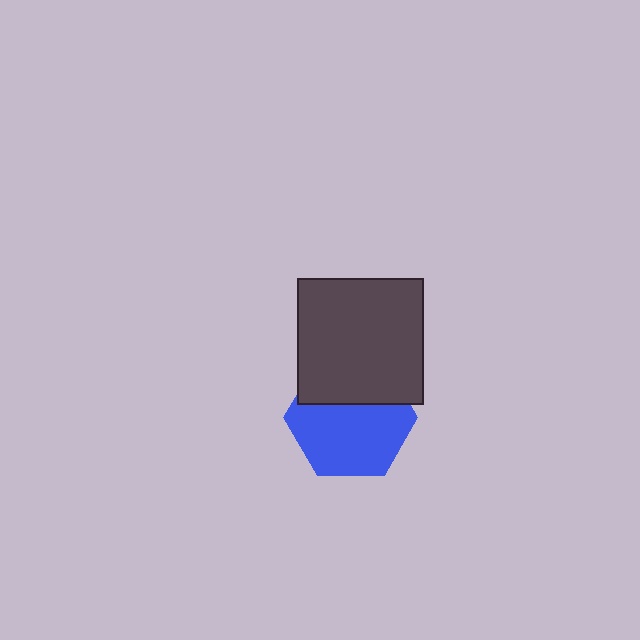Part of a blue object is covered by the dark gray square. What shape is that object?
It is a hexagon.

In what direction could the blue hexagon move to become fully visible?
The blue hexagon could move down. That would shift it out from behind the dark gray square entirely.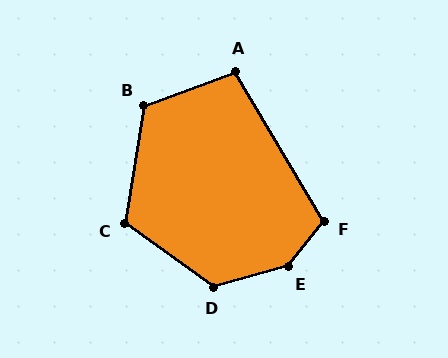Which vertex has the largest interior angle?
E, at approximately 144 degrees.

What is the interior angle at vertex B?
Approximately 120 degrees (obtuse).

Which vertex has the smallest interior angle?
A, at approximately 100 degrees.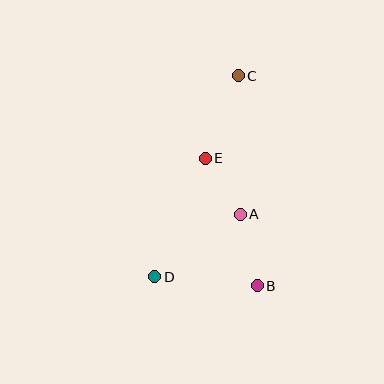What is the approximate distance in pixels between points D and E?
The distance between D and E is approximately 129 pixels.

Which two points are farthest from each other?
Points C and D are farthest from each other.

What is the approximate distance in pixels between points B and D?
The distance between B and D is approximately 103 pixels.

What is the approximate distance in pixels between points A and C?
The distance between A and C is approximately 139 pixels.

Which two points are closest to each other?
Points A and E are closest to each other.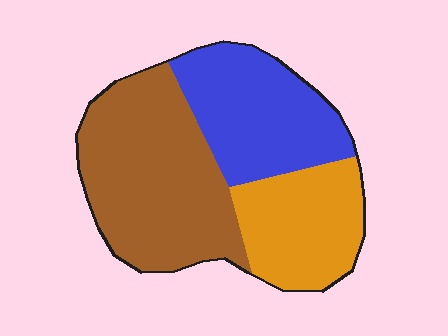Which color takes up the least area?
Orange, at roughly 25%.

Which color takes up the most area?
Brown, at roughly 45%.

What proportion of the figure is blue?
Blue takes up between a sixth and a third of the figure.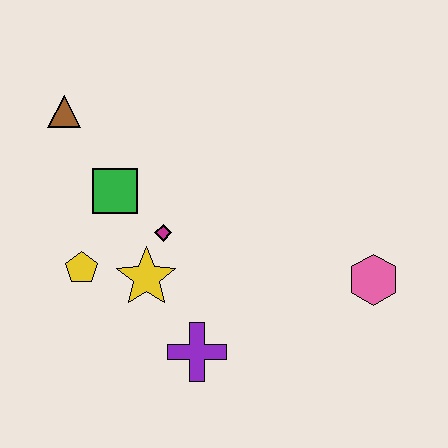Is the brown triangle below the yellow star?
No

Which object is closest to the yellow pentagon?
The yellow star is closest to the yellow pentagon.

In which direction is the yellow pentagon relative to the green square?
The yellow pentagon is below the green square.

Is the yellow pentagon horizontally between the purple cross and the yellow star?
No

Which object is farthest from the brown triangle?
The pink hexagon is farthest from the brown triangle.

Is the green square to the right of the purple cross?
No